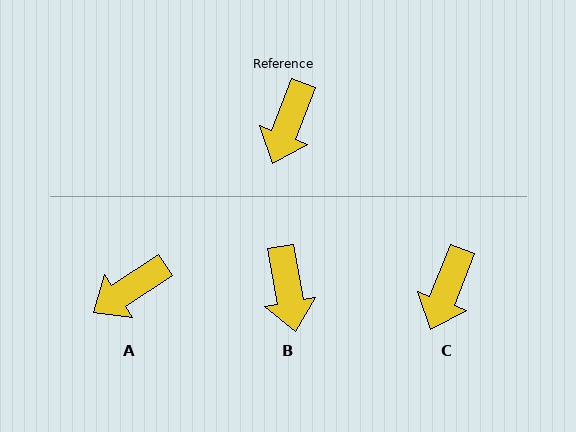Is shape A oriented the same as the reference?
No, it is off by about 35 degrees.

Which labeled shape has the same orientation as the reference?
C.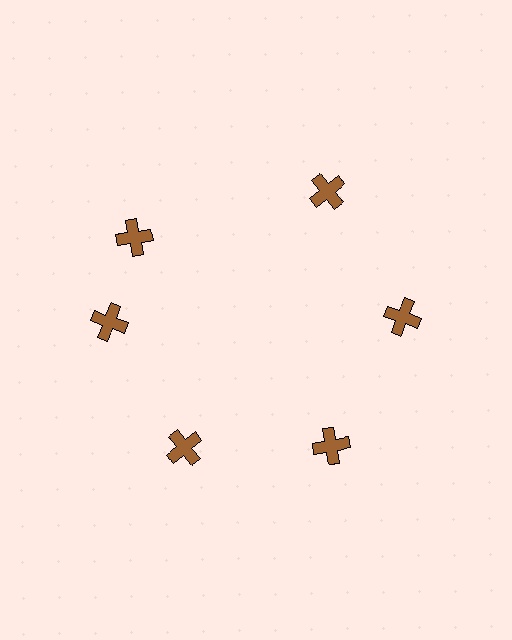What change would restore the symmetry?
The symmetry would be restored by rotating it back into even spacing with its neighbors so that all 6 crosses sit at equal angles and equal distance from the center.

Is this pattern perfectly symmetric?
No. The 6 brown crosses are arranged in a ring, but one element near the 11 o'clock position is rotated out of alignment along the ring, breaking the 6-fold rotational symmetry.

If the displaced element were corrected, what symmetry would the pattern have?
It would have 6-fold rotational symmetry — the pattern would map onto itself every 60 degrees.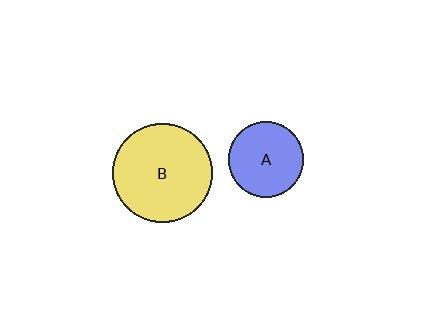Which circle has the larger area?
Circle B (yellow).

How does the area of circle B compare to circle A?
Approximately 1.7 times.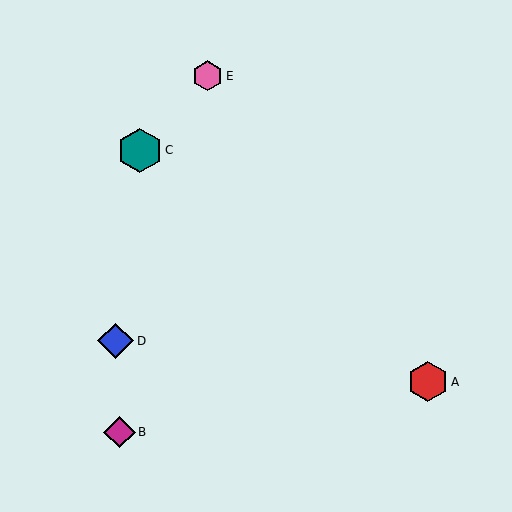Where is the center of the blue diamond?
The center of the blue diamond is at (116, 341).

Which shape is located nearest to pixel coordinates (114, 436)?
The magenta diamond (labeled B) at (119, 432) is nearest to that location.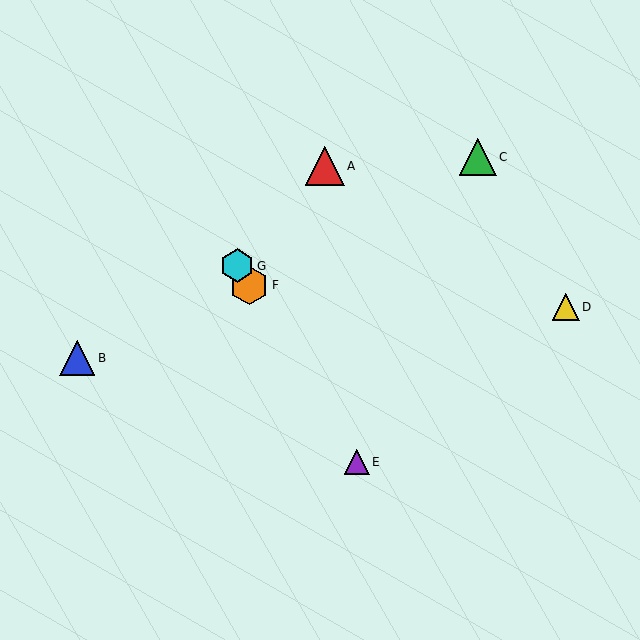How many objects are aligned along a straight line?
3 objects (E, F, G) are aligned along a straight line.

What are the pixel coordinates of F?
Object F is at (249, 285).